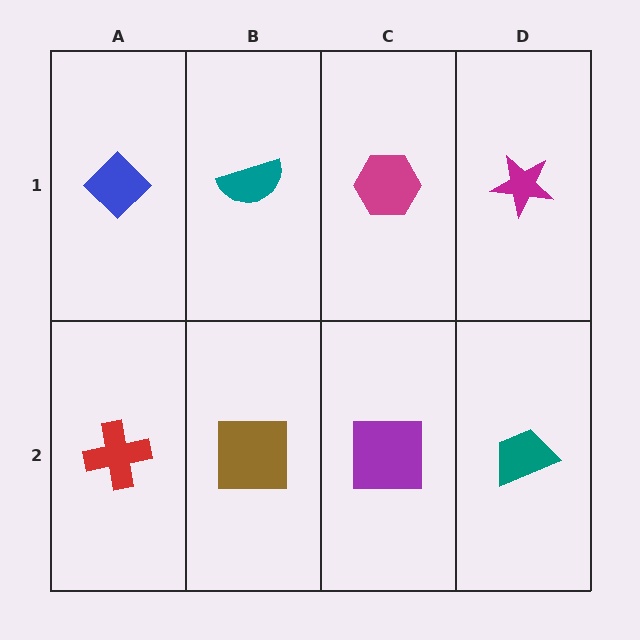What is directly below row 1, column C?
A purple square.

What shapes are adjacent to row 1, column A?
A red cross (row 2, column A), a teal semicircle (row 1, column B).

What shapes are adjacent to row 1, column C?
A purple square (row 2, column C), a teal semicircle (row 1, column B), a magenta star (row 1, column D).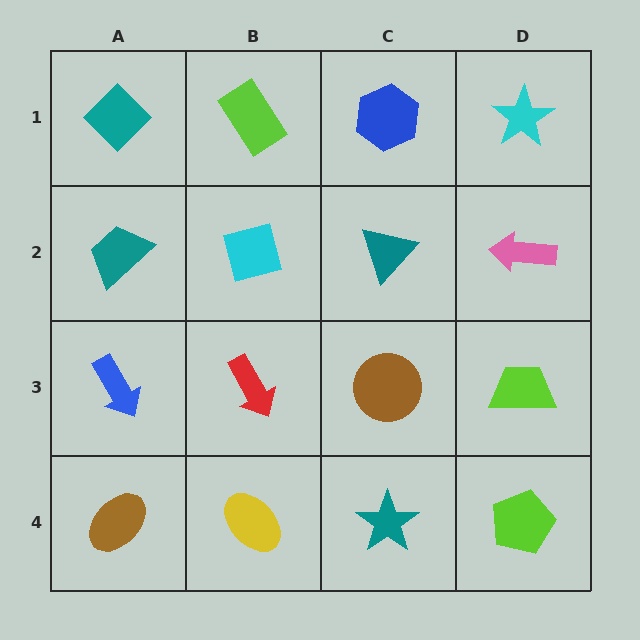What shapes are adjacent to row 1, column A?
A teal trapezoid (row 2, column A), a lime rectangle (row 1, column B).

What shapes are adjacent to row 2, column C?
A blue hexagon (row 1, column C), a brown circle (row 3, column C), a cyan square (row 2, column B), a pink arrow (row 2, column D).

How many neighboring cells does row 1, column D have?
2.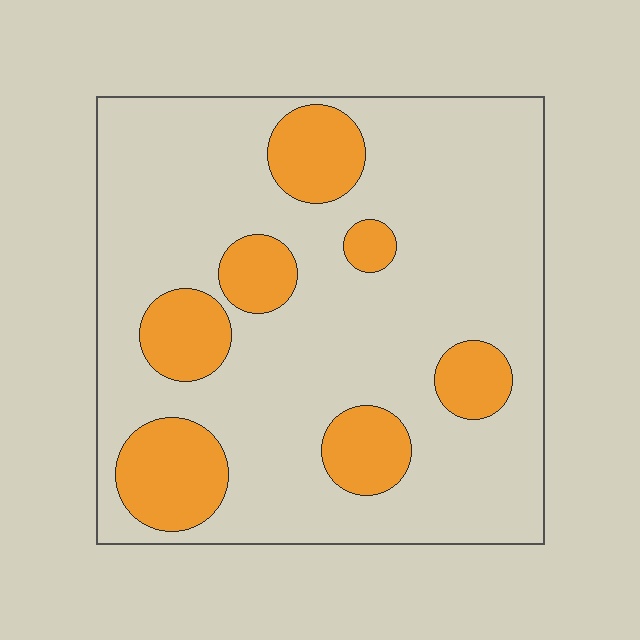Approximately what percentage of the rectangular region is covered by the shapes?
Approximately 20%.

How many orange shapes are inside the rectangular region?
7.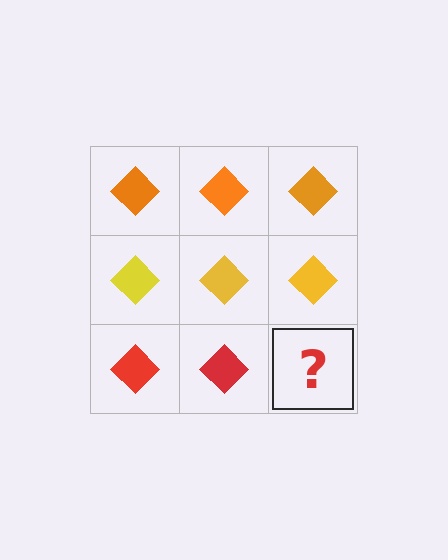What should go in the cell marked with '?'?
The missing cell should contain a red diamond.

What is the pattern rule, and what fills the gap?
The rule is that each row has a consistent color. The gap should be filled with a red diamond.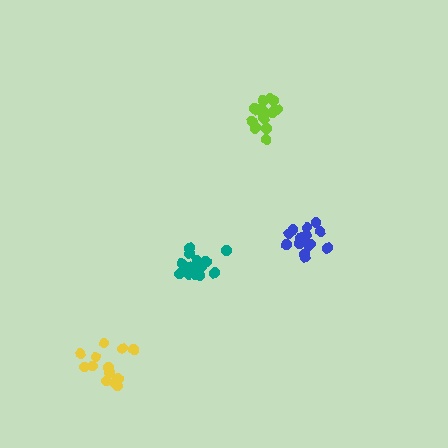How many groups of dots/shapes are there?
There are 4 groups.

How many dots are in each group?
Group 1: 16 dots, Group 2: 17 dots, Group 3: 15 dots, Group 4: 14 dots (62 total).